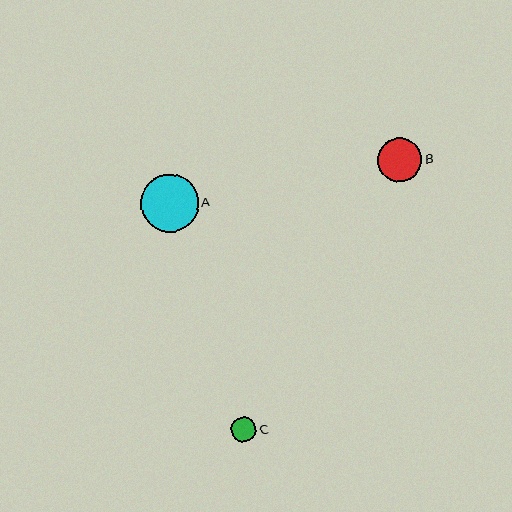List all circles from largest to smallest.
From largest to smallest: A, B, C.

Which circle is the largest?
Circle A is the largest with a size of approximately 57 pixels.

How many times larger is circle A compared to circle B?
Circle A is approximately 1.3 times the size of circle B.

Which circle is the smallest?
Circle C is the smallest with a size of approximately 25 pixels.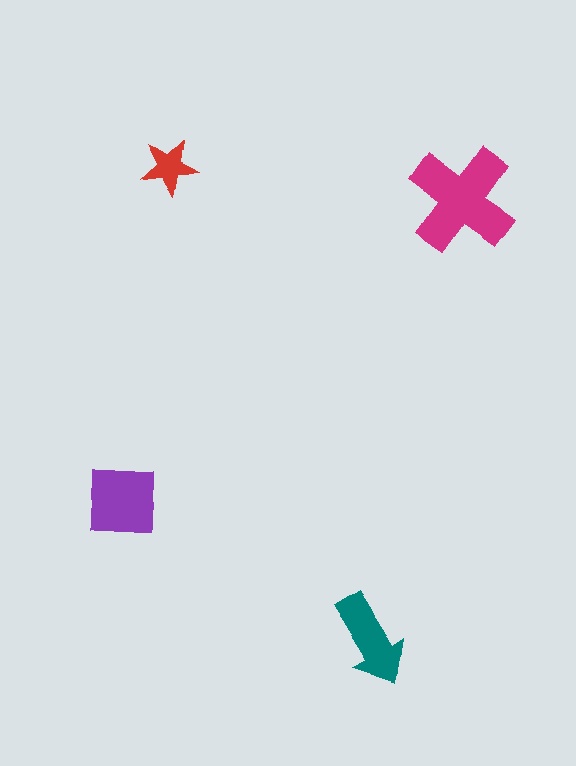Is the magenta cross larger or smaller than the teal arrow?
Larger.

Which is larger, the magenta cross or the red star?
The magenta cross.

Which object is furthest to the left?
The purple square is leftmost.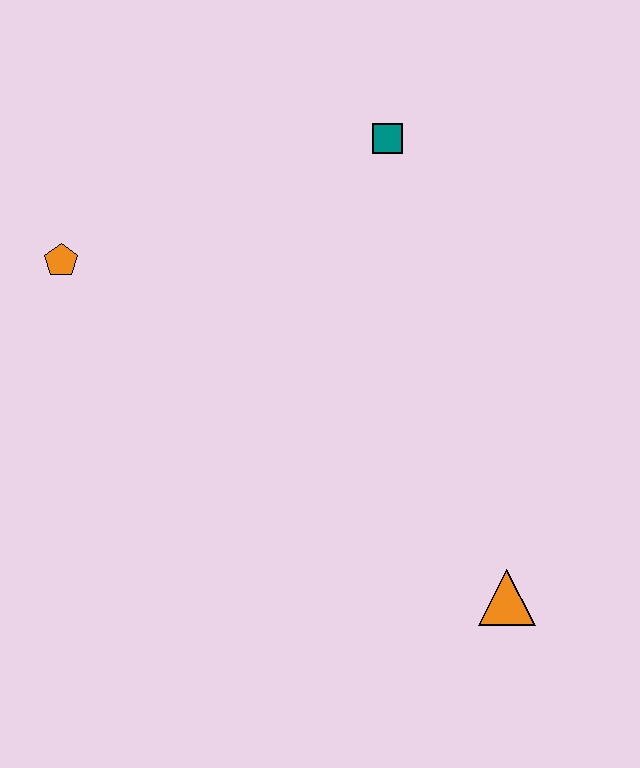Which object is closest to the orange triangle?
The teal square is closest to the orange triangle.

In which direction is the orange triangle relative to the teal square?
The orange triangle is below the teal square.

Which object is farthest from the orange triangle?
The orange pentagon is farthest from the orange triangle.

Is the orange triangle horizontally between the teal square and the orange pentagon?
No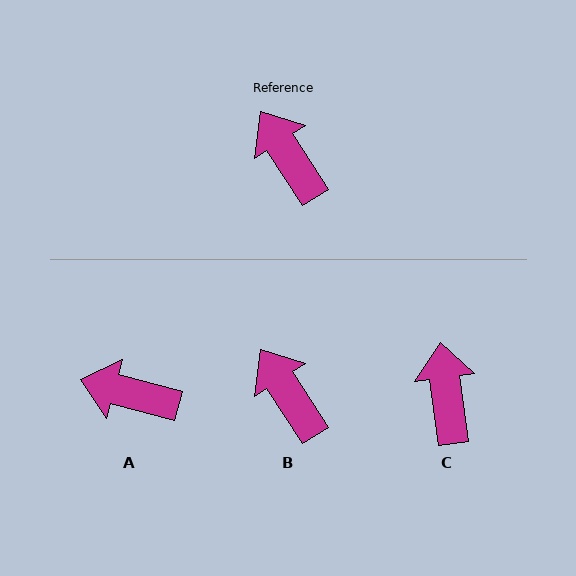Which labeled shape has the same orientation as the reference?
B.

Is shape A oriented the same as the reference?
No, it is off by about 42 degrees.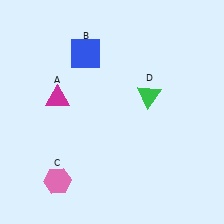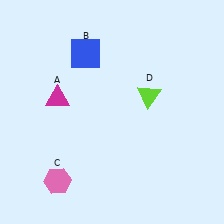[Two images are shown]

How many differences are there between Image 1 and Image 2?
There is 1 difference between the two images.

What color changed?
The triangle (D) changed from green in Image 1 to lime in Image 2.